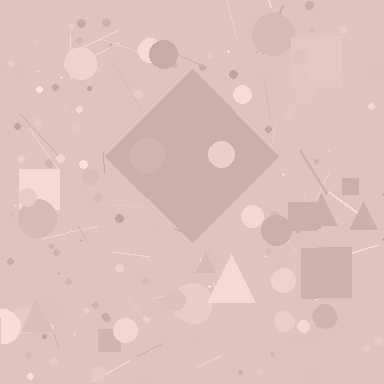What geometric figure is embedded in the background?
A diamond is embedded in the background.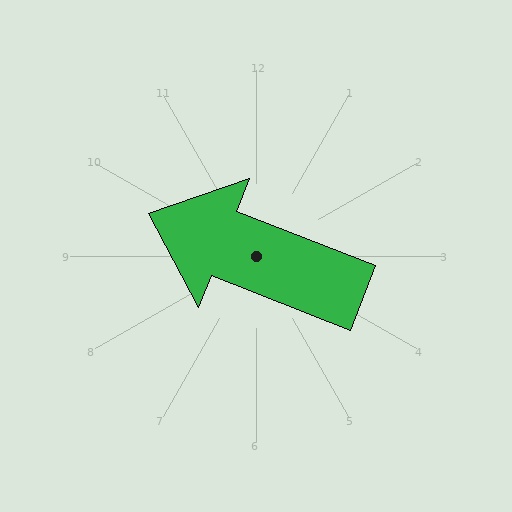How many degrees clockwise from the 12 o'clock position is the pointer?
Approximately 291 degrees.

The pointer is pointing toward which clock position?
Roughly 10 o'clock.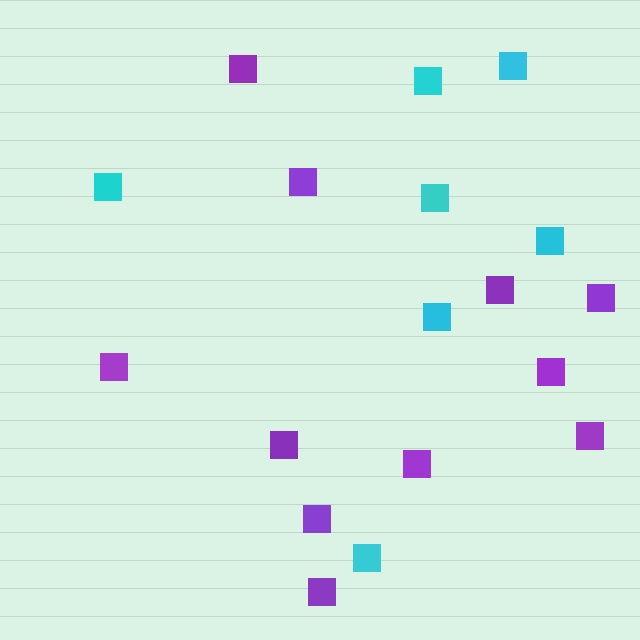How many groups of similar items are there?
There are 2 groups: one group of purple squares (11) and one group of cyan squares (7).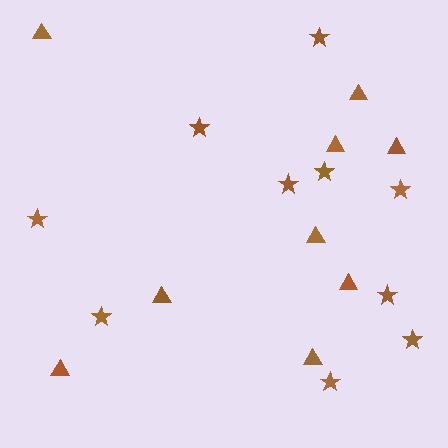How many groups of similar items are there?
There are 2 groups: one group of triangles (9) and one group of stars (10).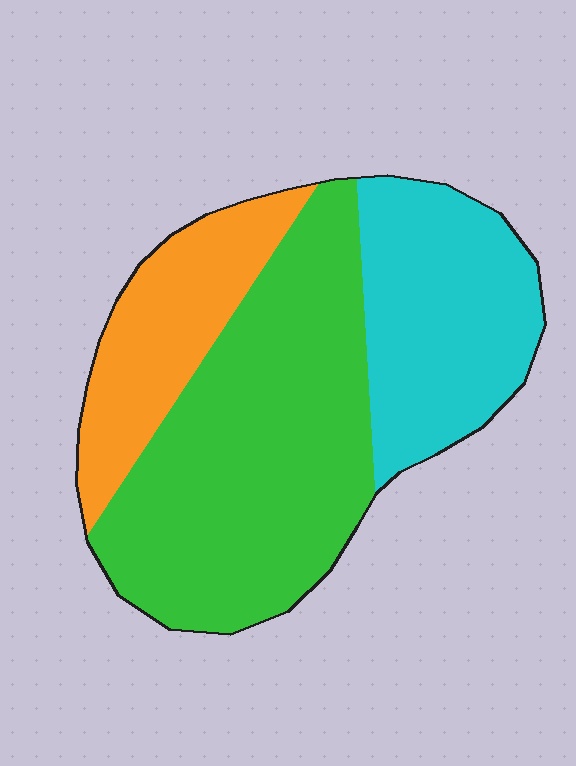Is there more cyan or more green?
Green.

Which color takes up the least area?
Orange, at roughly 20%.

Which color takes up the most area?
Green, at roughly 50%.